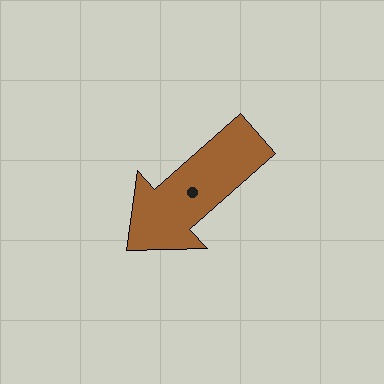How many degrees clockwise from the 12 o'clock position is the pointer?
Approximately 228 degrees.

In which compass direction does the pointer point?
Southwest.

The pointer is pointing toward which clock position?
Roughly 8 o'clock.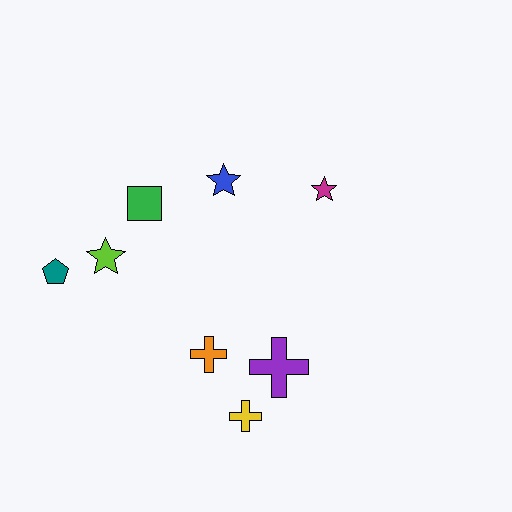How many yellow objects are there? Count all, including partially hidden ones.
There is 1 yellow object.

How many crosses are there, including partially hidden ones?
There are 3 crosses.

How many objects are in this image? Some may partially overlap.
There are 8 objects.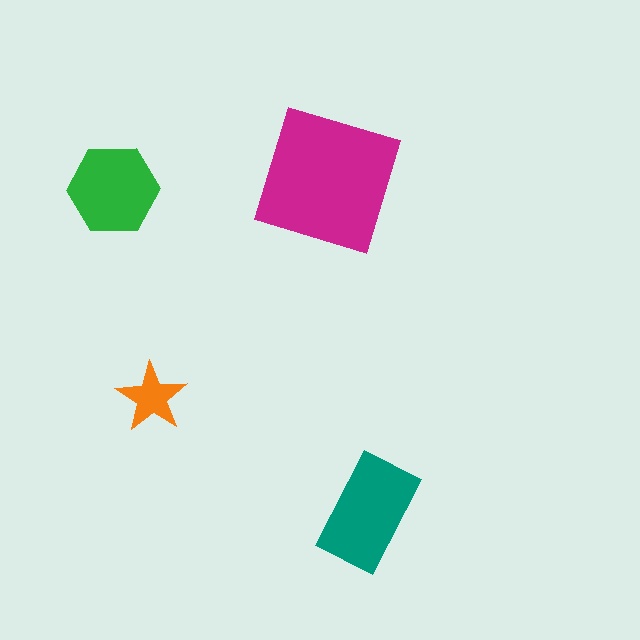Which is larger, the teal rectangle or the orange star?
The teal rectangle.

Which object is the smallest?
The orange star.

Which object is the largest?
The magenta square.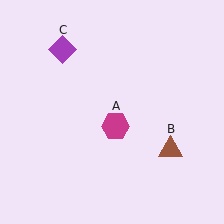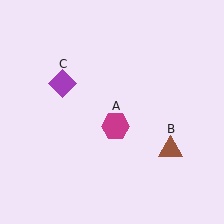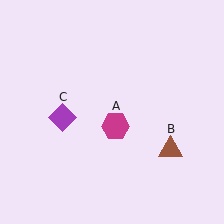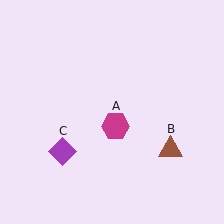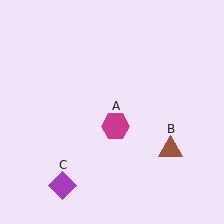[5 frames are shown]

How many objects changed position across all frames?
1 object changed position: purple diamond (object C).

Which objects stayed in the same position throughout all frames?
Magenta hexagon (object A) and brown triangle (object B) remained stationary.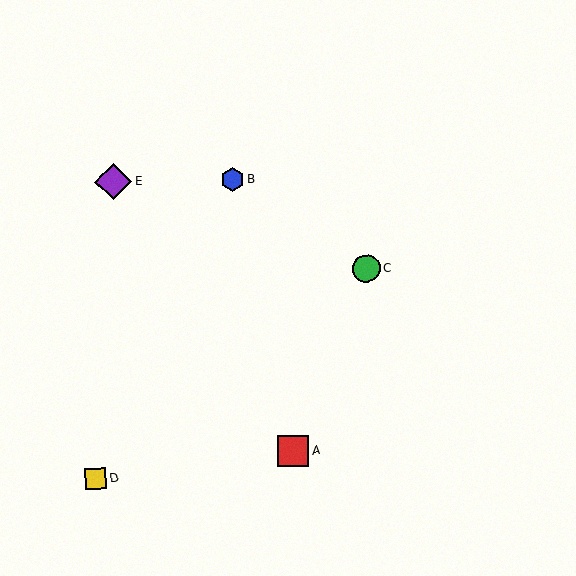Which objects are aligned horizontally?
Objects B, E are aligned horizontally.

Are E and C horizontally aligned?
No, E is at y≈182 and C is at y≈269.